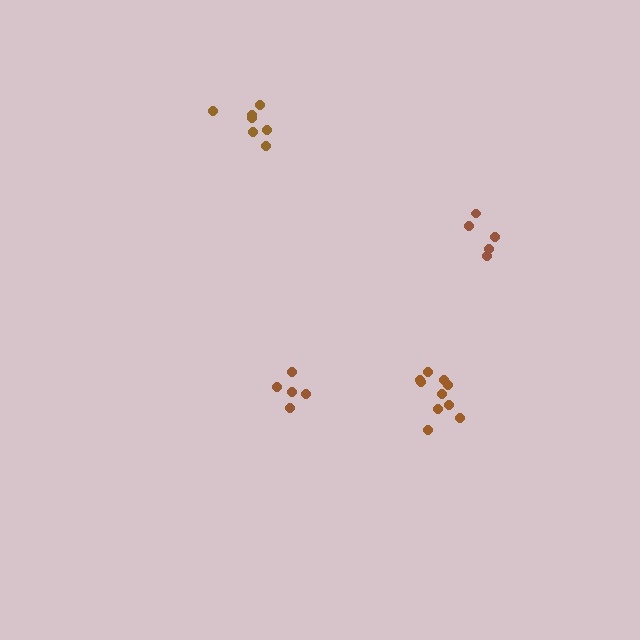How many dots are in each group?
Group 1: 7 dots, Group 2: 10 dots, Group 3: 5 dots, Group 4: 5 dots (27 total).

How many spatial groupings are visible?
There are 4 spatial groupings.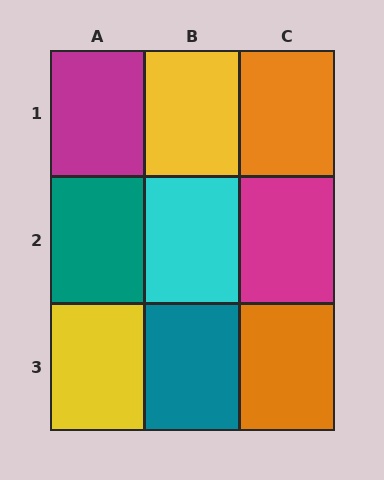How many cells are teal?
2 cells are teal.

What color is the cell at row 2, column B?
Cyan.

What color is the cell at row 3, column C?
Orange.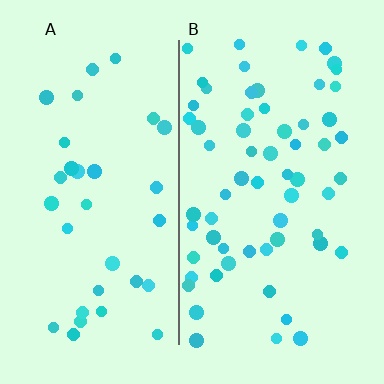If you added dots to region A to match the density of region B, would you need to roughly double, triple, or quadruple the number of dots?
Approximately double.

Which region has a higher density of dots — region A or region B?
B (the right).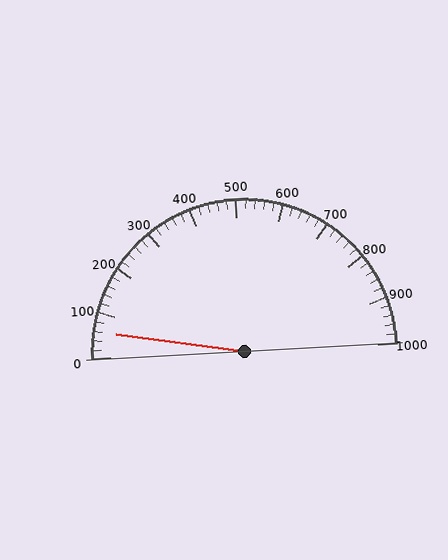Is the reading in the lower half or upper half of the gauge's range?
The reading is in the lower half of the range (0 to 1000).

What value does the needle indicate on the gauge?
The needle indicates approximately 60.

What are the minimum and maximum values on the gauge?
The gauge ranges from 0 to 1000.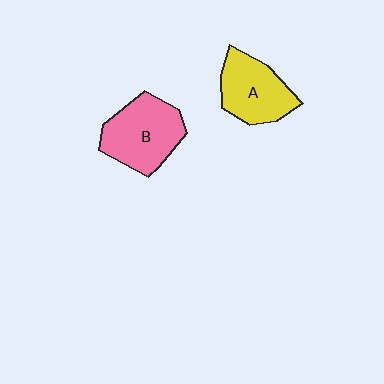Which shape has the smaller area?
Shape A (yellow).